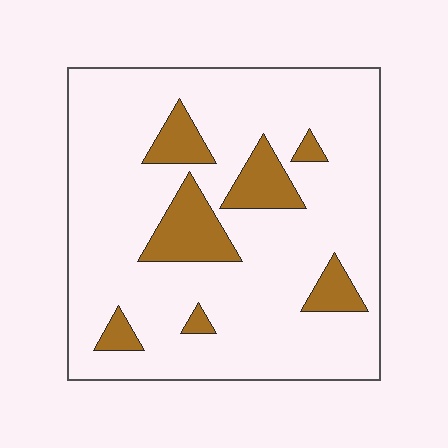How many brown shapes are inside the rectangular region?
7.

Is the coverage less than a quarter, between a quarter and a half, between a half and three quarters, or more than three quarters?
Less than a quarter.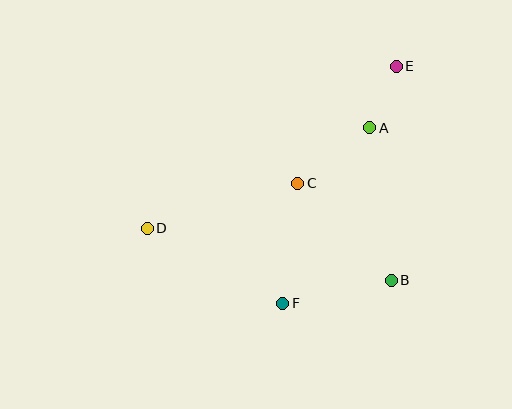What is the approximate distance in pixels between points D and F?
The distance between D and F is approximately 155 pixels.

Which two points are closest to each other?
Points A and E are closest to each other.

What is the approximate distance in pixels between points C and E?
The distance between C and E is approximately 153 pixels.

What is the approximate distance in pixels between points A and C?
The distance between A and C is approximately 91 pixels.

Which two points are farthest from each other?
Points D and E are farthest from each other.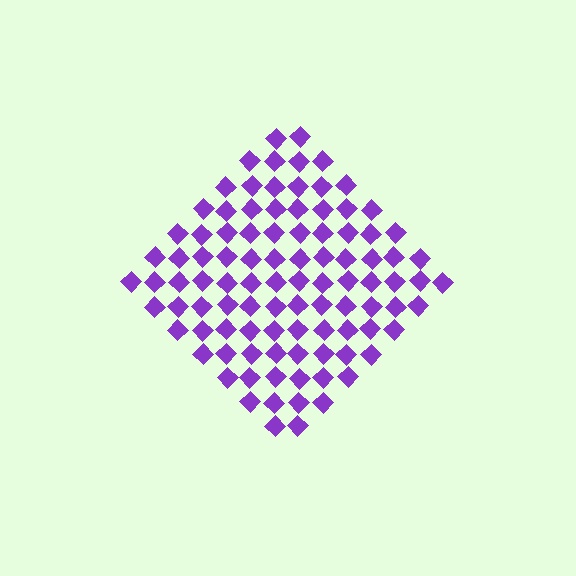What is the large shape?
The large shape is a diamond.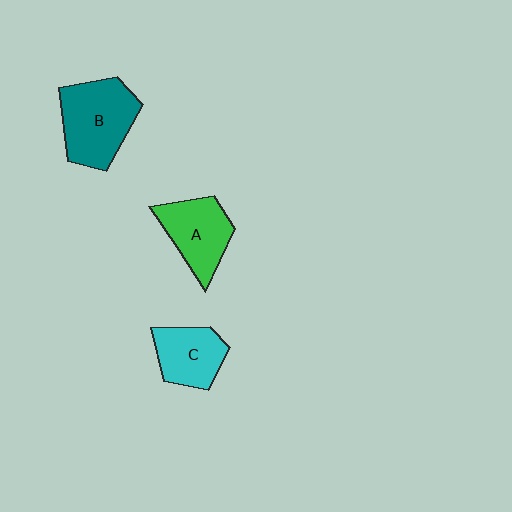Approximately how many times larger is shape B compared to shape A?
Approximately 1.3 times.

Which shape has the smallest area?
Shape C (cyan).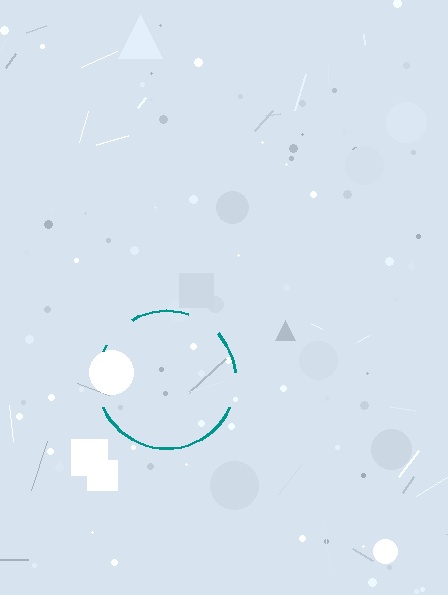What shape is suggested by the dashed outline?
The dashed outline suggests a circle.